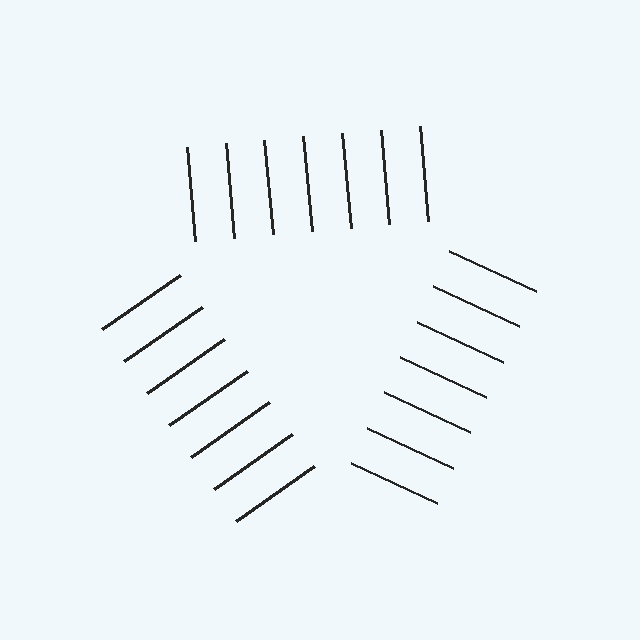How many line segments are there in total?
21 — 7 along each of the 3 edges.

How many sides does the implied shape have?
3 sides — the line-ends trace a triangle.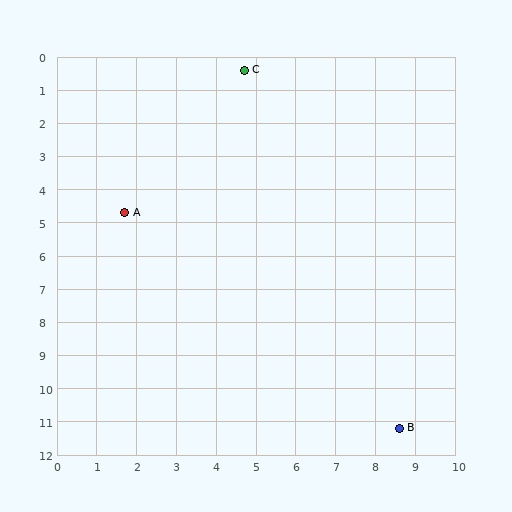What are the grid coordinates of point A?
Point A is at approximately (1.7, 4.7).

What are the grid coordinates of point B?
Point B is at approximately (8.6, 11.2).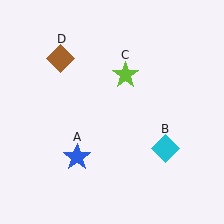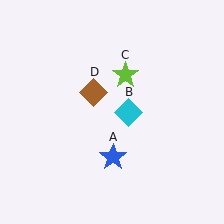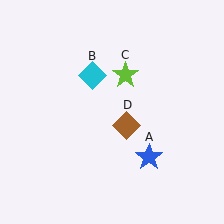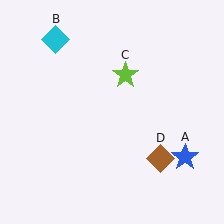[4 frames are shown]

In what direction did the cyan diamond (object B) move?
The cyan diamond (object B) moved up and to the left.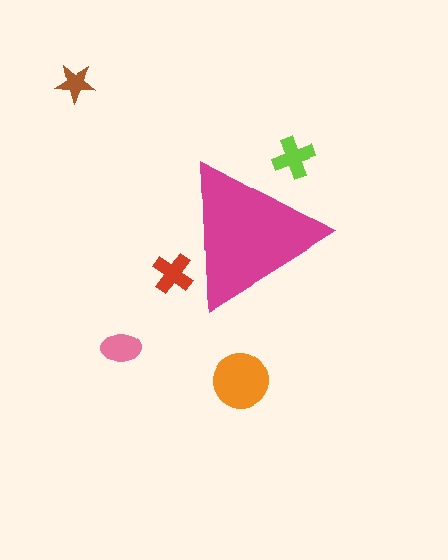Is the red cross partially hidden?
Yes, the red cross is partially hidden behind the magenta triangle.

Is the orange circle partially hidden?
No, the orange circle is fully visible.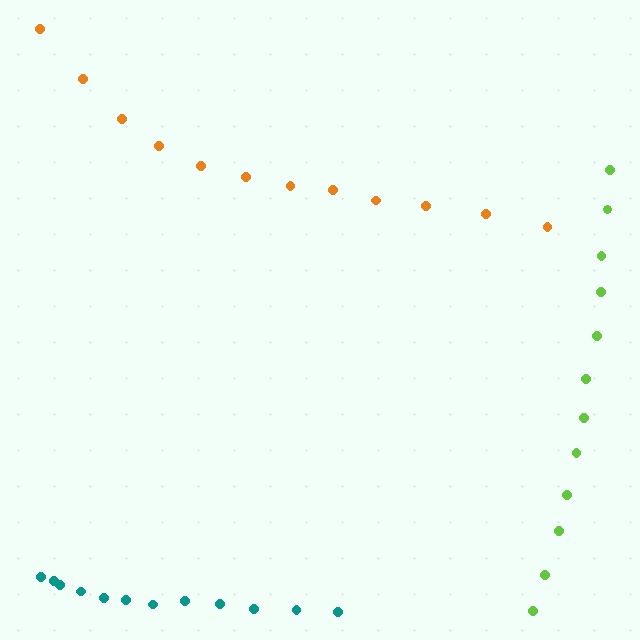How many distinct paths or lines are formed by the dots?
There are 3 distinct paths.